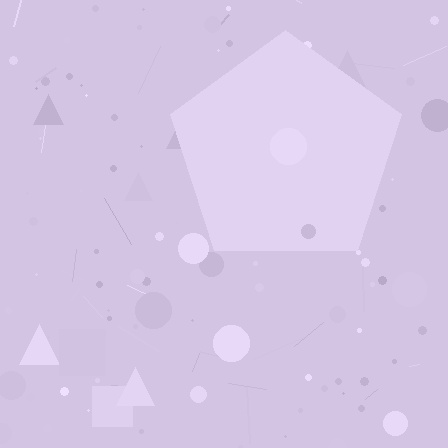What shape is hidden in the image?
A pentagon is hidden in the image.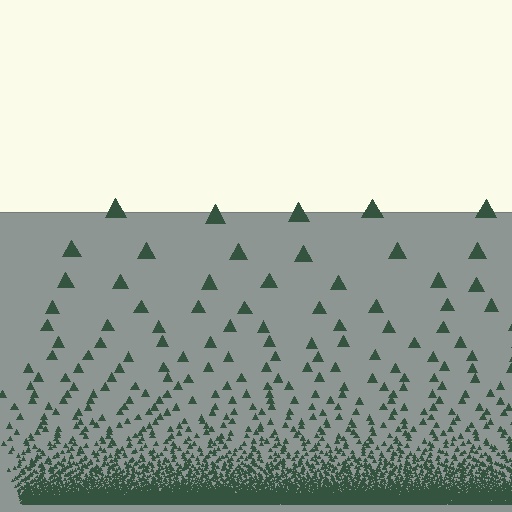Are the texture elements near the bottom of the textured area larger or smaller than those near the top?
Smaller. The gradient is inverted — elements near the bottom are smaller and denser.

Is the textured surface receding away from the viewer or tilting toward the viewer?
The surface appears to tilt toward the viewer. Texture elements get larger and sparser toward the top.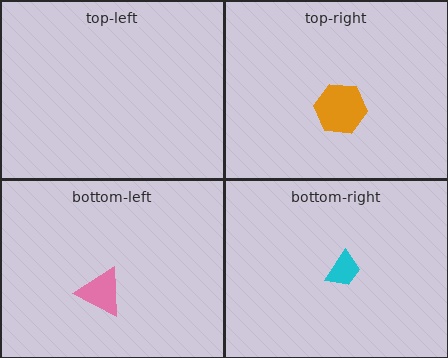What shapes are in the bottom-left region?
The pink triangle.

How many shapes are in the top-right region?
1.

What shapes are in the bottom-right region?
The cyan trapezoid.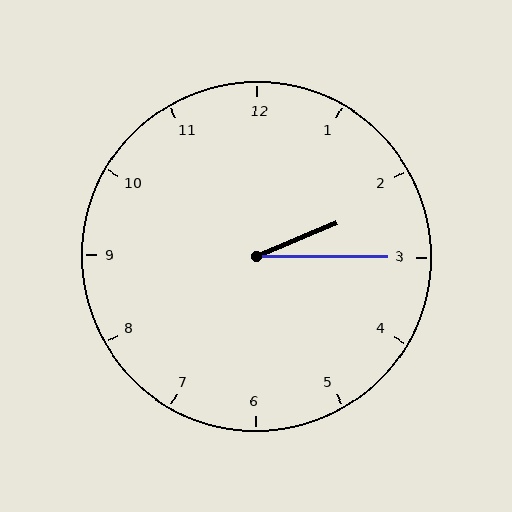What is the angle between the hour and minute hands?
Approximately 22 degrees.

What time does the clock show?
2:15.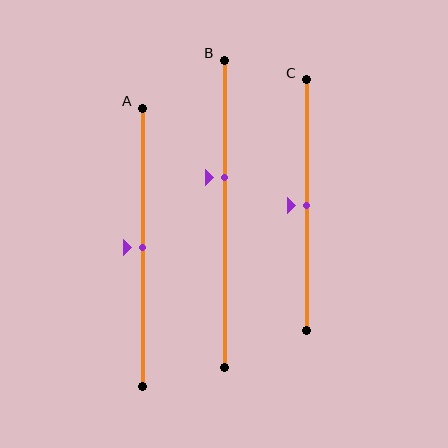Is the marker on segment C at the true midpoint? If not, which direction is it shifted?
Yes, the marker on segment C is at the true midpoint.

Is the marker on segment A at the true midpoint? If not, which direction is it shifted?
Yes, the marker on segment A is at the true midpoint.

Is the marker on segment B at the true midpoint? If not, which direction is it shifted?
No, the marker on segment B is shifted upward by about 12% of the segment length.